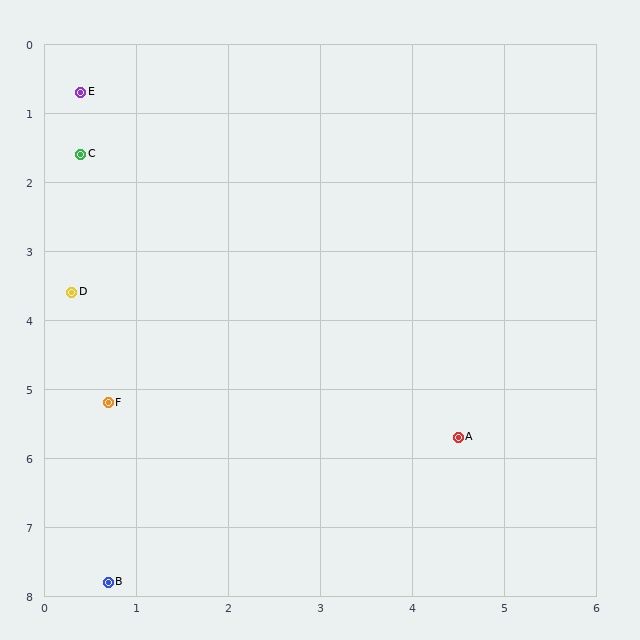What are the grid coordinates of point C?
Point C is at approximately (0.4, 1.6).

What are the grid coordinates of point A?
Point A is at approximately (4.5, 5.7).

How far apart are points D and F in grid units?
Points D and F are about 1.6 grid units apart.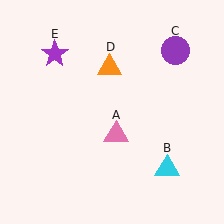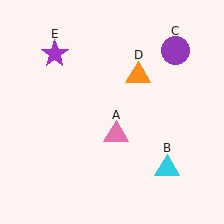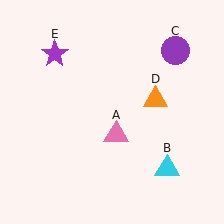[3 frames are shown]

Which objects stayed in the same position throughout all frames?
Pink triangle (object A) and cyan triangle (object B) and purple circle (object C) and purple star (object E) remained stationary.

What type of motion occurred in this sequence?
The orange triangle (object D) rotated clockwise around the center of the scene.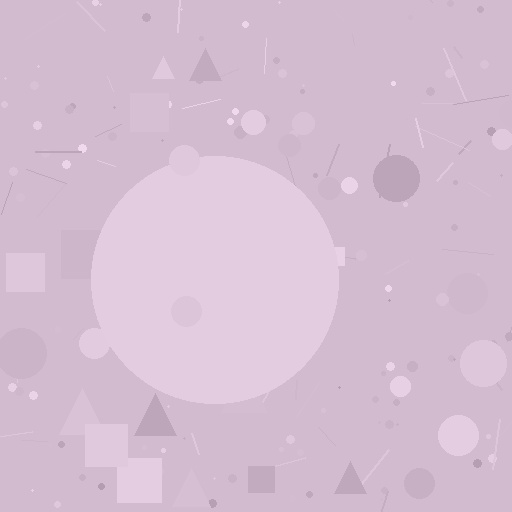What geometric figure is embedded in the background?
A circle is embedded in the background.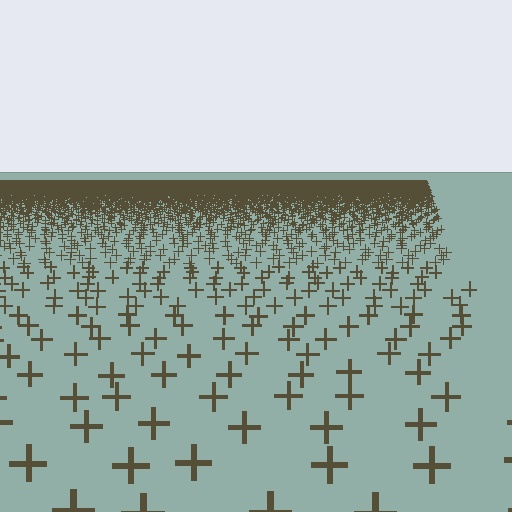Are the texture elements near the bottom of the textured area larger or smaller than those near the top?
Larger. Near the bottom, elements are closer to the viewer and appear at a bigger on-screen size.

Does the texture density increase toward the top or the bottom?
Density increases toward the top.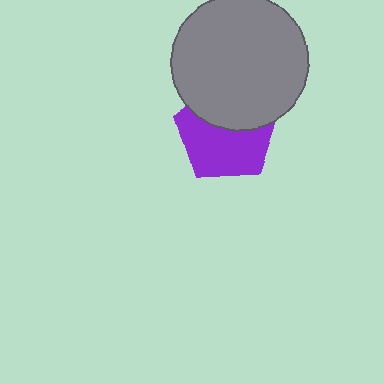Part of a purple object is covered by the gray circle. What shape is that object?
It is a pentagon.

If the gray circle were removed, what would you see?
You would see the complete purple pentagon.